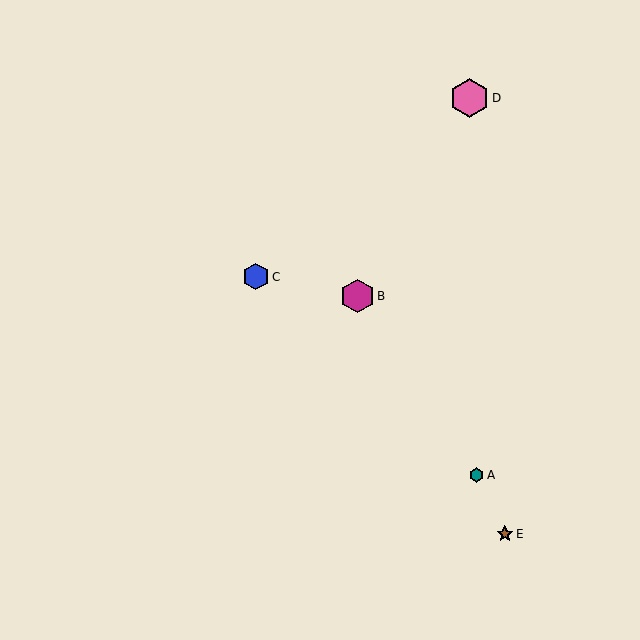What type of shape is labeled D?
Shape D is a pink hexagon.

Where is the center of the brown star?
The center of the brown star is at (505, 534).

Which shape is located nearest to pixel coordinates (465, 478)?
The teal hexagon (labeled A) at (477, 475) is nearest to that location.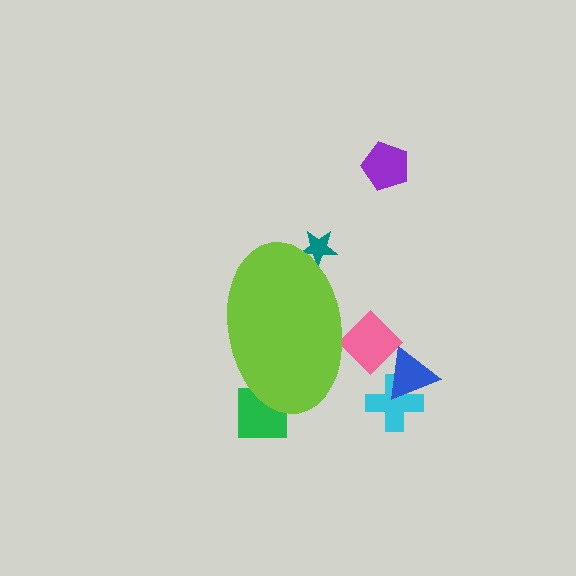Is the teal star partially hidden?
Yes, the teal star is partially hidden behind the lime ellipse.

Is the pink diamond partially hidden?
Yes, the pink diamond is partially hidden behind the lime ellipse.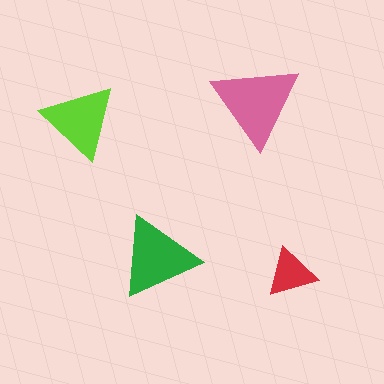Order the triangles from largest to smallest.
the pink one, the green one, the lime one, the red one.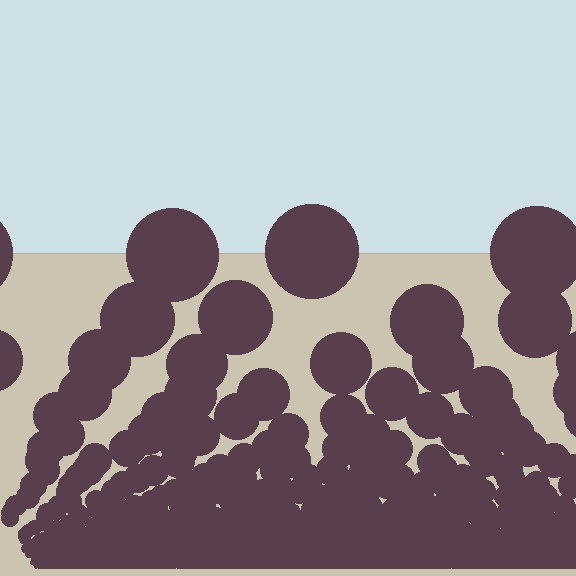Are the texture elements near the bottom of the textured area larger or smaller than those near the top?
Smaller. The gradient is inverted — elements near the bottom are smaller and denser.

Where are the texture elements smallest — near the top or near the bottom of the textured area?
Near the bottom.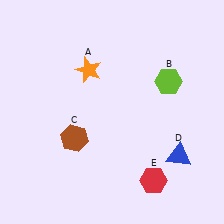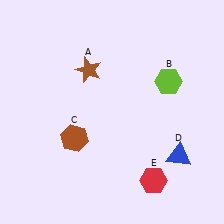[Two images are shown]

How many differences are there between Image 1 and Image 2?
There is 1 difference between the two images.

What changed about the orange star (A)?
In Image 1, A is orange. In Image 2, it changed to brown.